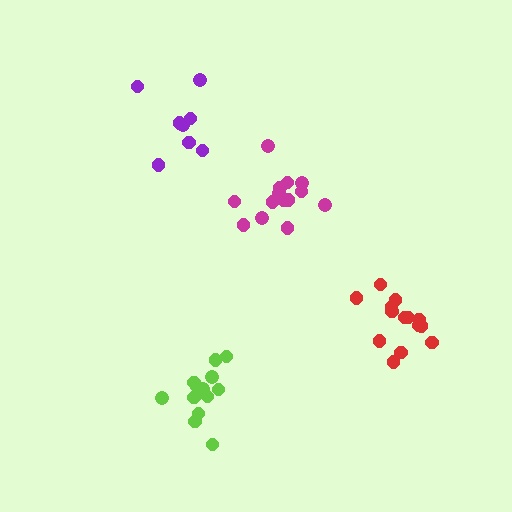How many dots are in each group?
Group 1: 14 dots, Group 2: 13 dots, Group 3: 14 dots, Group 4: 8 dots (49 total).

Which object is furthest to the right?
The red cluster is rightmost.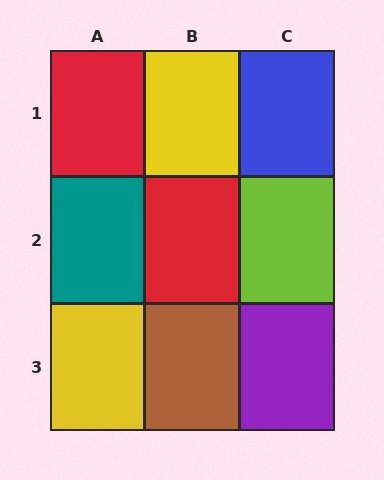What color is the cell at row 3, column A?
Yellow.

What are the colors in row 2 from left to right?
Teal, red, lime.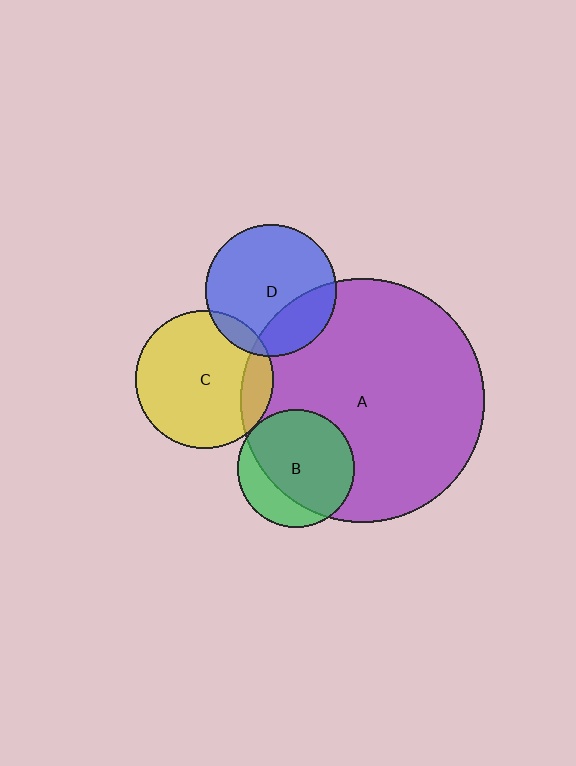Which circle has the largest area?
Circle A (purple).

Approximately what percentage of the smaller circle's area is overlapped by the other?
Approximately 75%.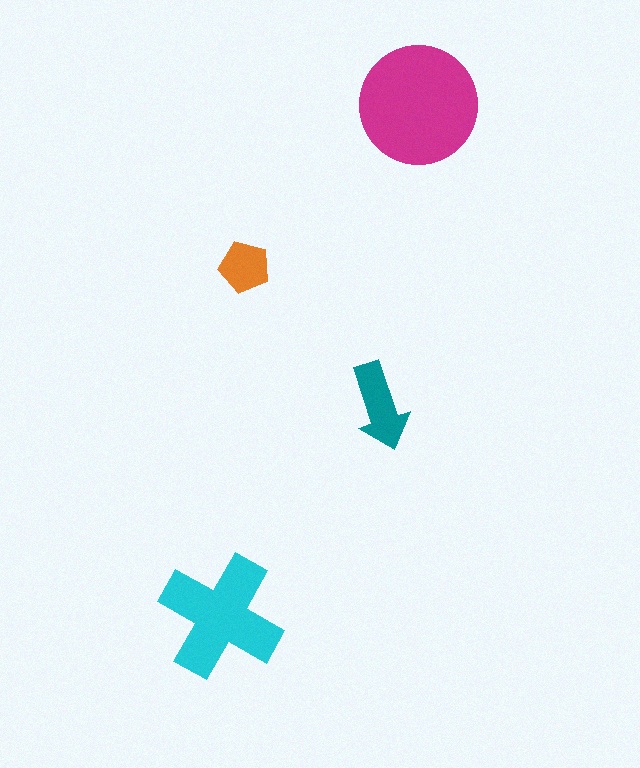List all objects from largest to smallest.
The magenta circle, the cyan cross, the teal arrow, the orange pentagon.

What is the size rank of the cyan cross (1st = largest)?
2nd.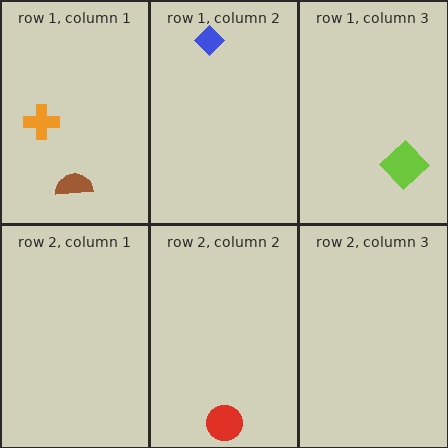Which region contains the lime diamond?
The row 1, column 3 region.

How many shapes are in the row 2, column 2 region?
1.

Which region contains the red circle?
The row 2, column 2 region.